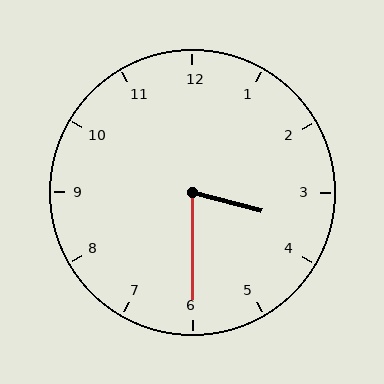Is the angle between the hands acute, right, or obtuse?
It is acute.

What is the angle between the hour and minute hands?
Approximately 75 degrees.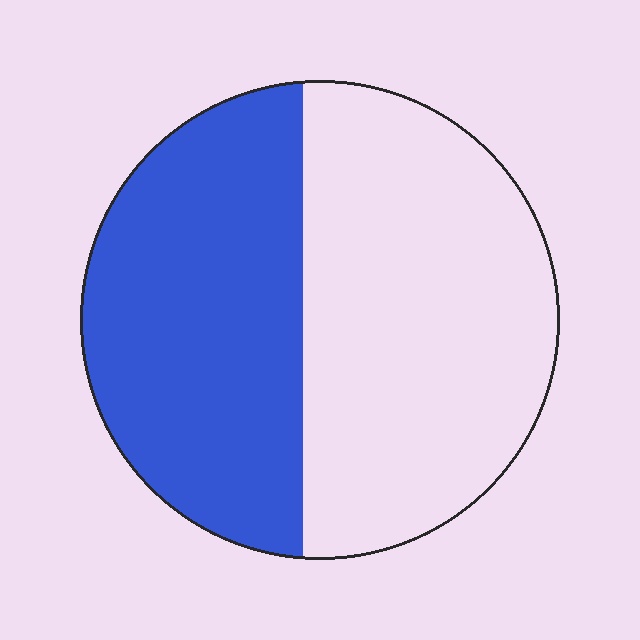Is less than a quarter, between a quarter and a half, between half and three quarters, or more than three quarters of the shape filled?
Between a quarter and a half.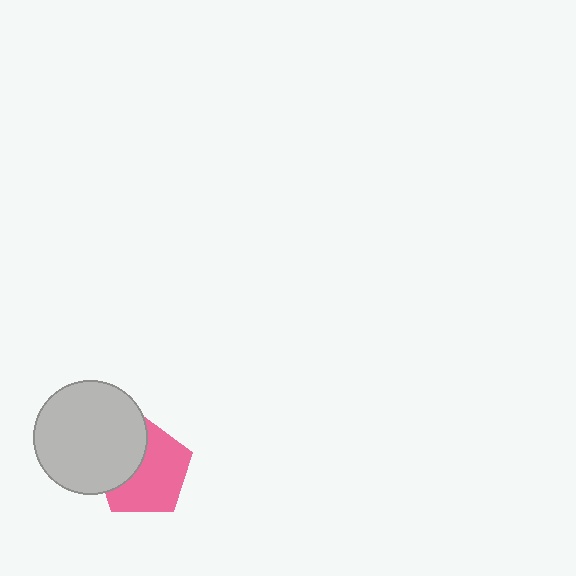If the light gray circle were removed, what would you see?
You would see the complete pink pentagon.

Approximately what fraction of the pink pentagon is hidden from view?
Roughly 37% of the pink pentagon is hidden behind the light gray circle.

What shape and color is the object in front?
The object in front is a light gray circle.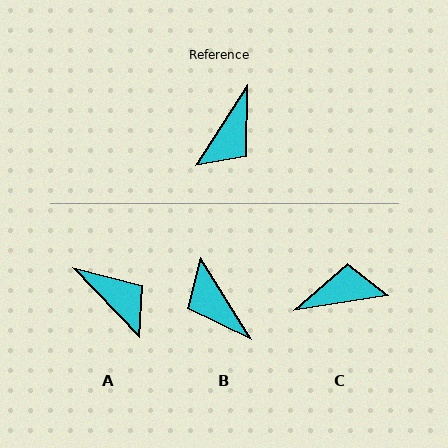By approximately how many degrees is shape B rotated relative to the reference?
Approximately 115 degrees clockwise.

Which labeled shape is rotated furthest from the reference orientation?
C, about 132 degrees away.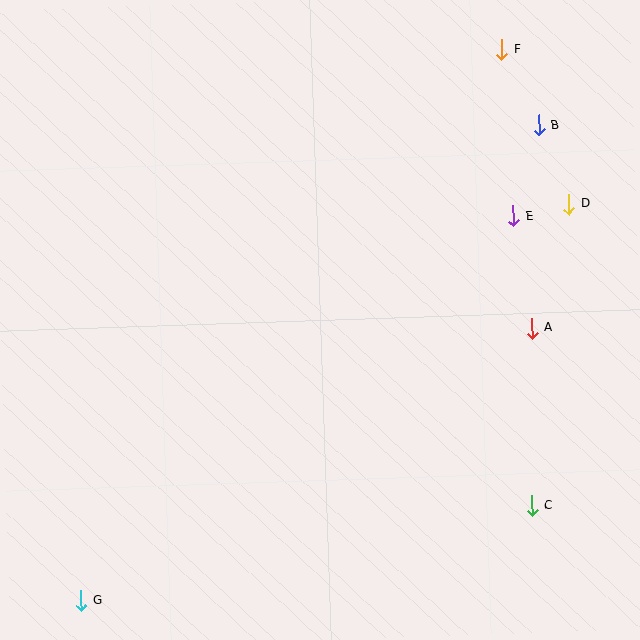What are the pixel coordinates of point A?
Point A is at (532, 328).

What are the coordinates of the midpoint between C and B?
The midpoint between C and B is at (535, 316).